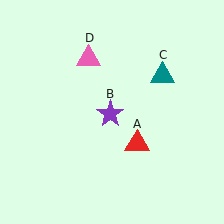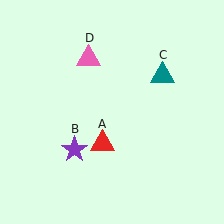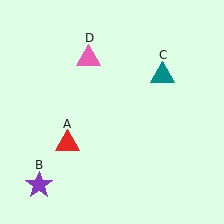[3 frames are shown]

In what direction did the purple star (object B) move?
The purple star (object B) moved down and to the left.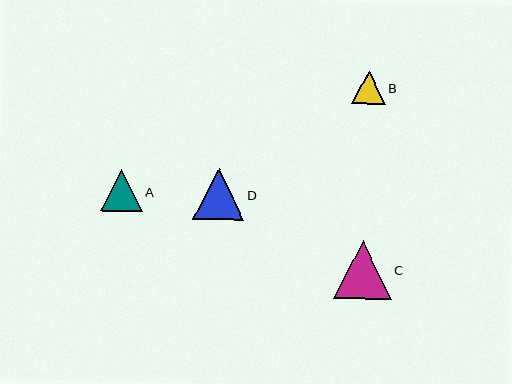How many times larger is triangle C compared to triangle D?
Triangle C is approximately 1.1 times the size of triangle D.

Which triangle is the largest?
Triangle C is the largest with a size of approximately 58 pixels.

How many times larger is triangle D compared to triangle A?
Triangle D is approximately 1.2 times the size of triangle A.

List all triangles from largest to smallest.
From largest to smallest: C, D, A, B.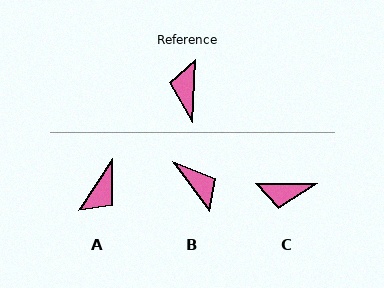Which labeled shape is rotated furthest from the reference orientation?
A, about 149 degrees away.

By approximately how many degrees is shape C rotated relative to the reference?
Approximately 92 degrees counter-clockwise.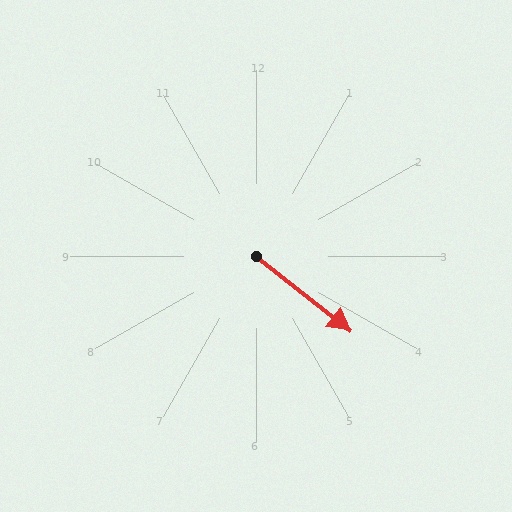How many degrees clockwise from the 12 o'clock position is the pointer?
Approximately 128 degrees.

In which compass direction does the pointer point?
Southeast.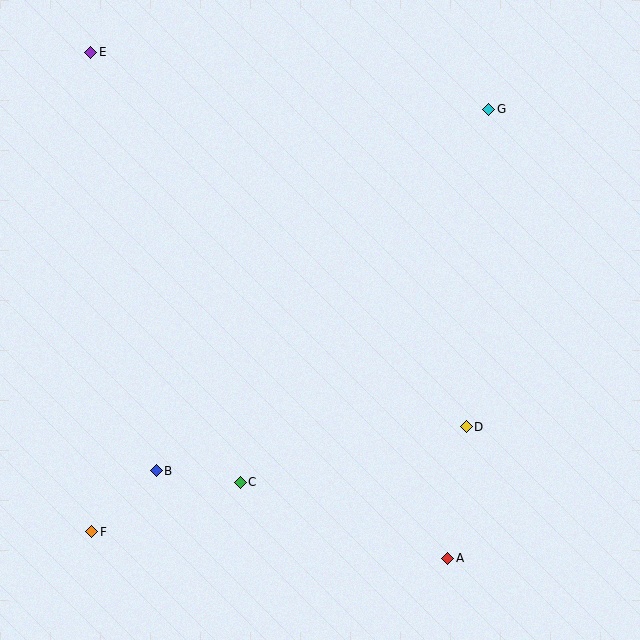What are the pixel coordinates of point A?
Point A is at (448, 558).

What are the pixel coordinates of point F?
Point F is at (92, 532).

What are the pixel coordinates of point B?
Point B is at (156, 471).